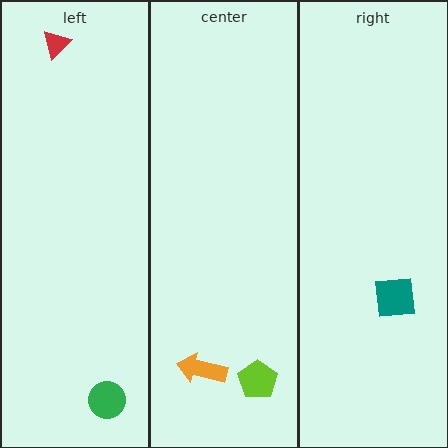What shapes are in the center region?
The lime pentagon, the orange arrow.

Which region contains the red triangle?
The left region.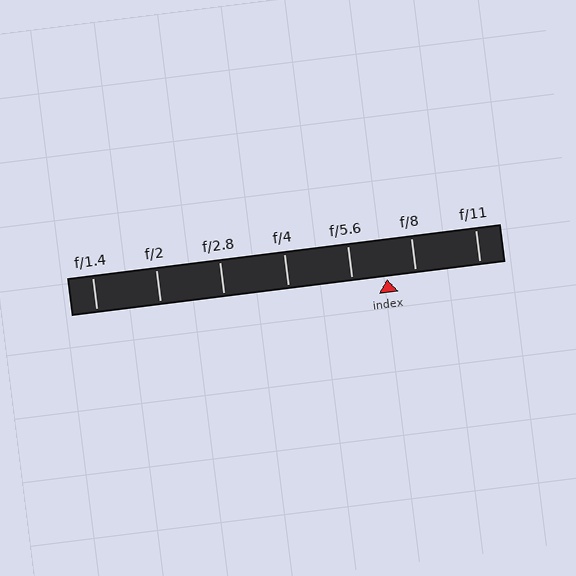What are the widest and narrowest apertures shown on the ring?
The widest aperture shown is f/1.4 and the narrowest is f/11.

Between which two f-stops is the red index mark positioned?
The index mark is between f/5.6 and f/8.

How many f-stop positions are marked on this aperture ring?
There are 7 f-stop positions marked.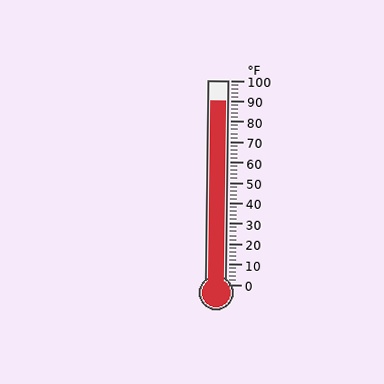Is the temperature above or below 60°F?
The temperature is above 60°F.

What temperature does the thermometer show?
The thermometer shows approximately 90°F.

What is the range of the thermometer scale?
The thermometer scale ranges from 0°F to 100°F.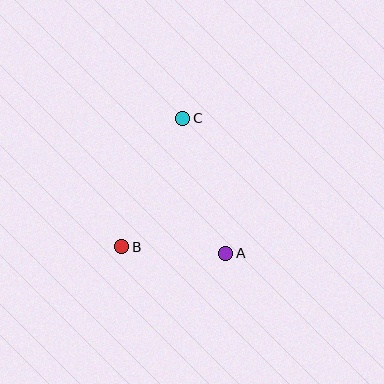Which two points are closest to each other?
Points A and B are closest to each other.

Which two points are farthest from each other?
Points B and C are farthest from each other.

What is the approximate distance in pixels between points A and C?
The distance between A and C is approximately 142 pixels.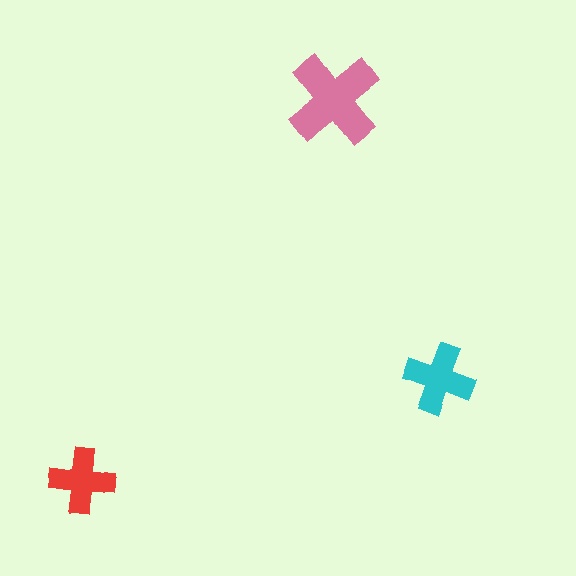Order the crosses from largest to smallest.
the pink one, the cyan one, the red one.